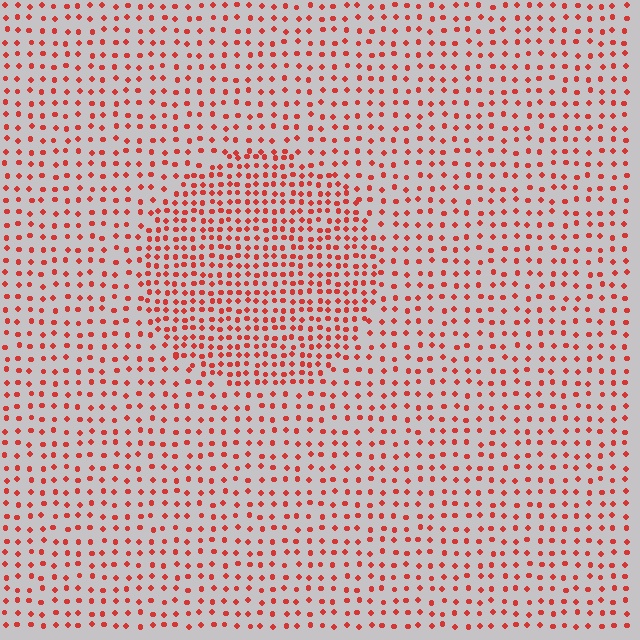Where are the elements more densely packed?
The elements are more densely packed inside the circle boundary.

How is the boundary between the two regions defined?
The boundary is defined by a change in element density (approximately 1.8x ratio). All elements are the same color, size, and shape.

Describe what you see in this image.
The image contains small red elements arranged at two different densities. A circle-shaped region is visible where the elements are more densely packed than the surrounding area.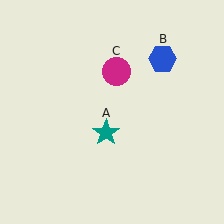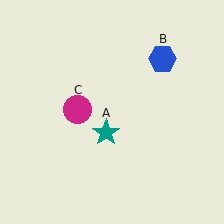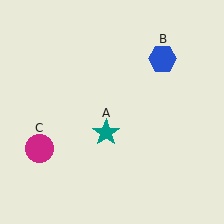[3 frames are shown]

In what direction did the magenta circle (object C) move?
The magenta circle (object C) moved down and to the left.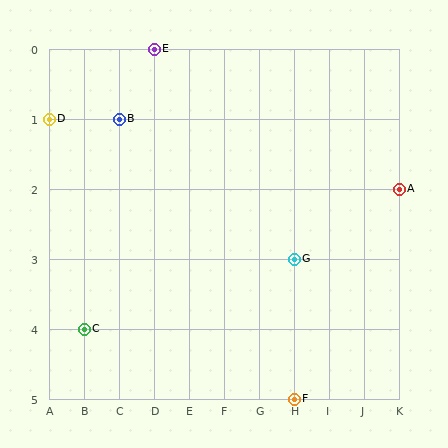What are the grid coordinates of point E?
Point E is at grid coordinates (D, 0).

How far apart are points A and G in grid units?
Points A and G are 3 columns and 1 row apart (about 3.2 grid units diagonally).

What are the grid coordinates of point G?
Point G is at grid coordinates (H, 3).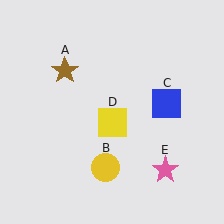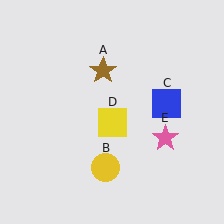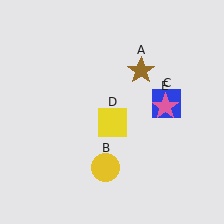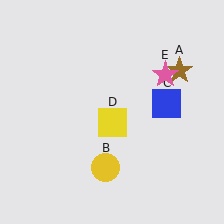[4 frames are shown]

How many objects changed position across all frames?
2 objects changed position: brown star (object A), pink star (object E).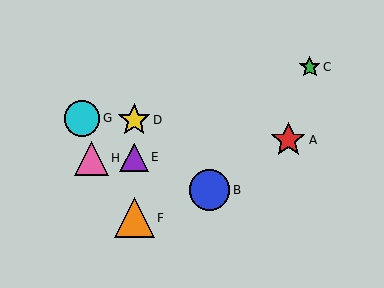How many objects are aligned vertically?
3 objects (D, E, F) are aligned vertically.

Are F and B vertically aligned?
No, F is at x≈134 and B is at x≈210.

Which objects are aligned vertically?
Objects D, E, F are aligned vertically.